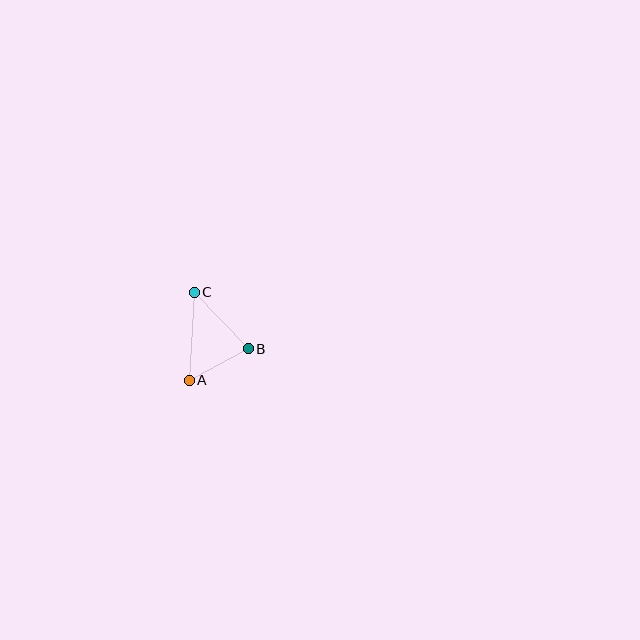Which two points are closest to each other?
Points A and B are closest to each other.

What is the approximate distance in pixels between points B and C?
The distance between B and C is approximately 78 pixels.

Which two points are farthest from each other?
Points A and C are farthest from each other.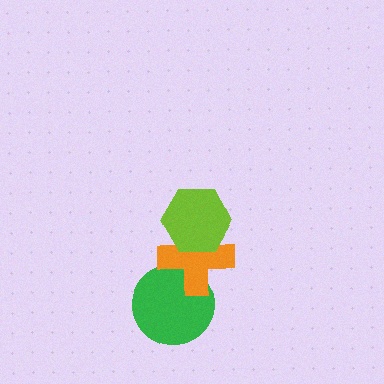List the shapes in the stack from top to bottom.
From top to bottom: the lime hexagon, the orange cross, the green circle.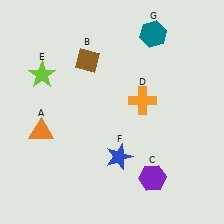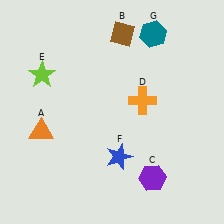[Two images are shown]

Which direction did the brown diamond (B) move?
The brown diamond (B) moved right.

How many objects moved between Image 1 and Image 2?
1 object moved between the two images.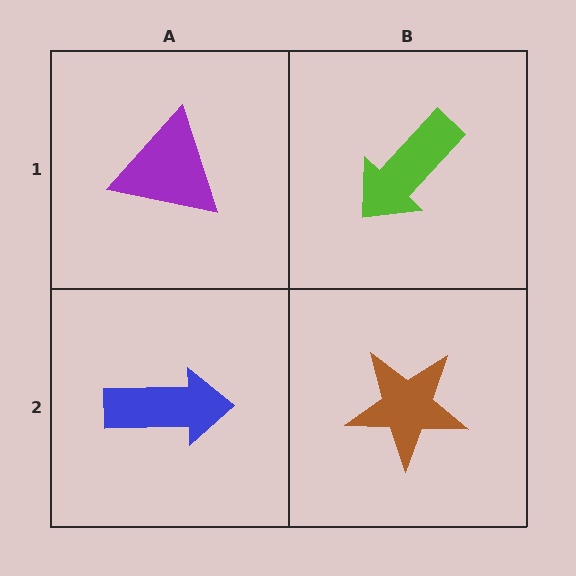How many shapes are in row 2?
2 shapes.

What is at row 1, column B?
A lime arrow.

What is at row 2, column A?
A blue arrow.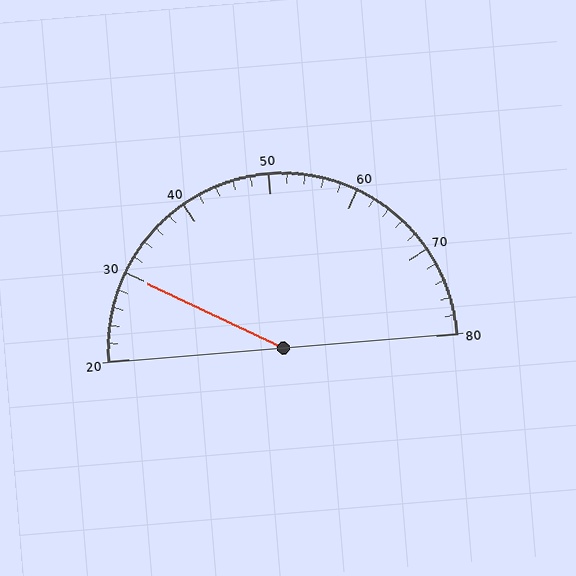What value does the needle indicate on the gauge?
The needle indicates approximately 30.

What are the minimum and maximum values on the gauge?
The gauge ranges from 20 to 80.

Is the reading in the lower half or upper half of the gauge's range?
The reading is in the lower half of the range (20 to 80).